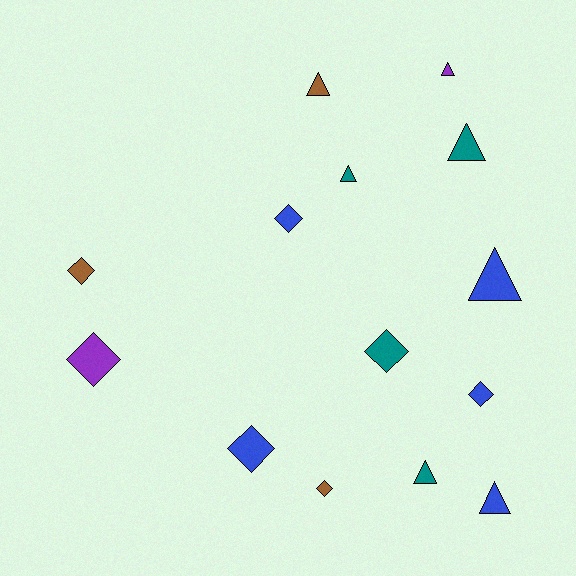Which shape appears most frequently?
Diamond, with 7 objects.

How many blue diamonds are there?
There are 3 blue diamonds.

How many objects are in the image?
There are 14 objects.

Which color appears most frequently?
Blue, with 5 objects.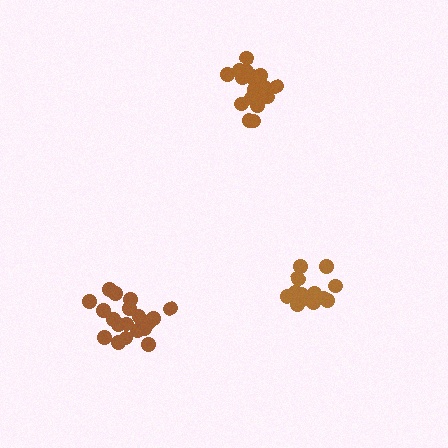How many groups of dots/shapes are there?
There are 3 groups.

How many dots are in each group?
Group 1: 21 dots, Group 2: 15 dots, Group 3: 20 dots (56 total).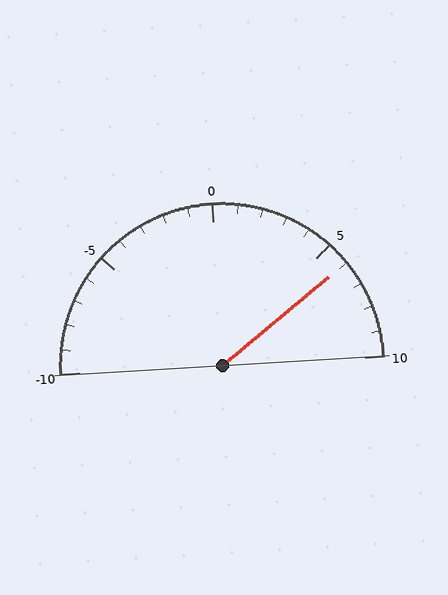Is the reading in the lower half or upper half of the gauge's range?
The reading is in the upper half of the range (-10 to 10).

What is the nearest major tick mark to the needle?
The nearest major tick mark is 5.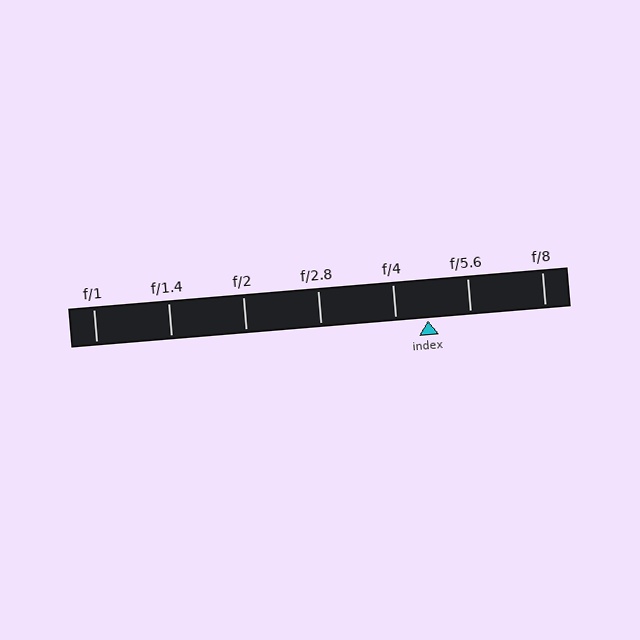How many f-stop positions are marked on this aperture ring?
There are 7 f-stop positions marked.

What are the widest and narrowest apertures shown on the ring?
The widest aperture shown is f/1 and the narrowest is f/8.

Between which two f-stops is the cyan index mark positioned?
The index mark is between f/4 and f/5.6.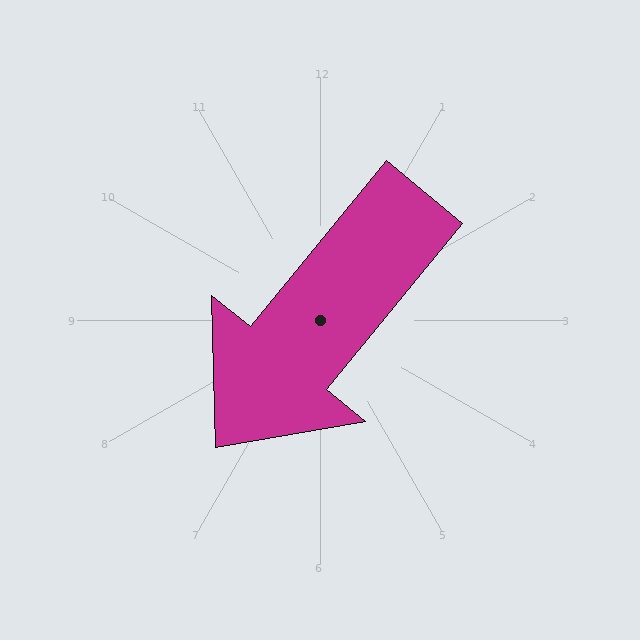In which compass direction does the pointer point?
Southwest.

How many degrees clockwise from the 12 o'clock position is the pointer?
Approximately 219 degrees.